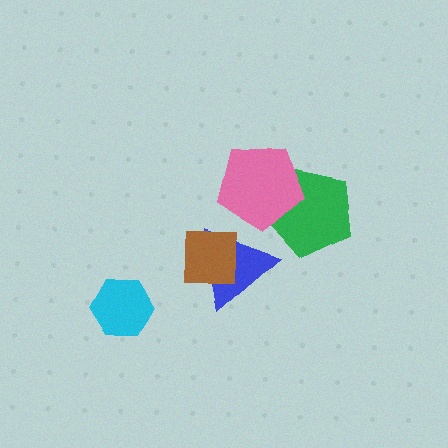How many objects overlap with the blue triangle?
1 object overlaps with the blue triangle.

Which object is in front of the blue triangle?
The brown square is in front of the blue triangle.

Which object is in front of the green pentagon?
The pink pentagon is in front of the green pentagon.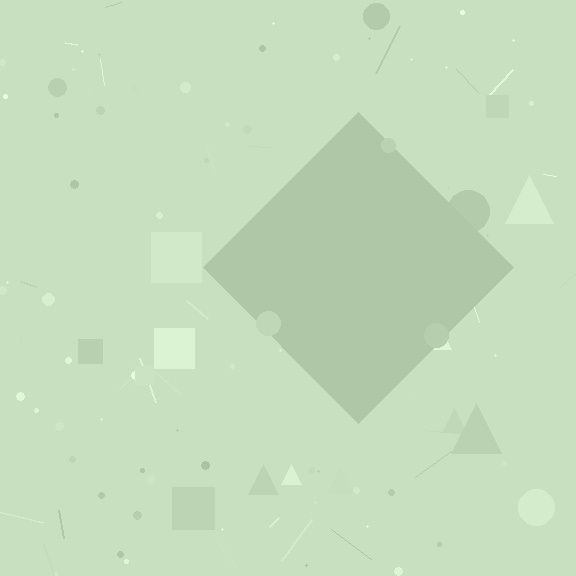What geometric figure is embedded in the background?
A diamond is embedded in the background.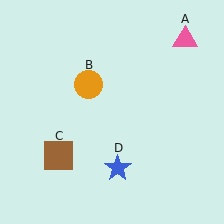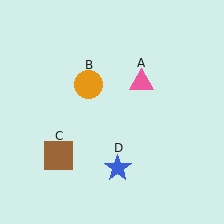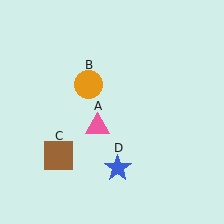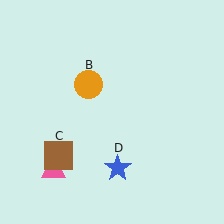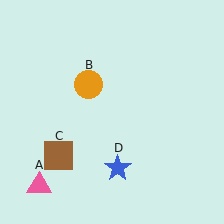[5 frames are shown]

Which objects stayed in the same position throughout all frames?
Orange circle (object B) and brown square (object C) and blue star (object D) remained stationary.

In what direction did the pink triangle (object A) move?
The pink triangle (object A) moved down and to the left.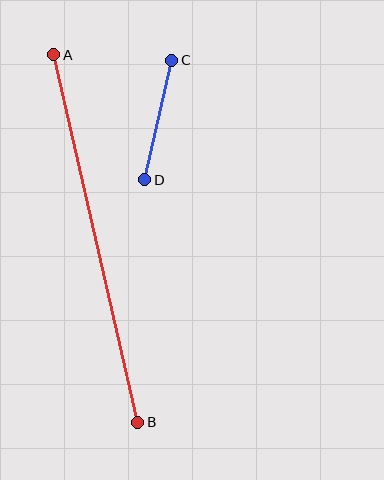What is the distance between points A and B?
The distance is approximately 377 pixels.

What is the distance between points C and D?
The distance is approximately 123 pixels.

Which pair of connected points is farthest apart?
Points A and B are farthest apart.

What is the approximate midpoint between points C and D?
The midpoint is at approximately (158, 120) pixels.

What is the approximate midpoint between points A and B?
The midpoint is at approximately (96, 238) pixels.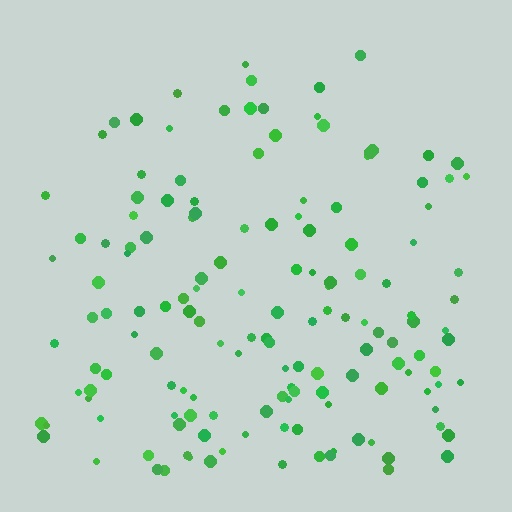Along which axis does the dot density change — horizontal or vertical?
Vertical.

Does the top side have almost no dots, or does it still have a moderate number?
Still a moderate number, just noticeably fewer than the bottom.